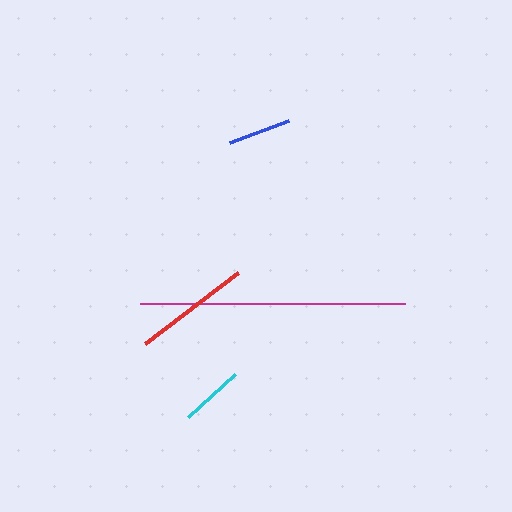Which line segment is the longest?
The magenta line is the longest at approximately 265 pixels.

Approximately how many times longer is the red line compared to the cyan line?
The red line is approximately 1.8 times the length of the cyan line.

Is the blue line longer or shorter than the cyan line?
The cyan line is longer than the blue line.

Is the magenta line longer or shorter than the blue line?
The magenta line is longer than the blue line.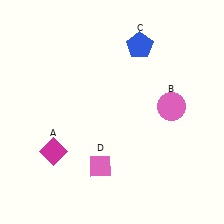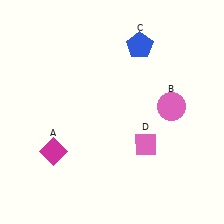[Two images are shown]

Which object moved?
The pink diamond (D) moved right.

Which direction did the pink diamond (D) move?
The pink diamond (D) moved right.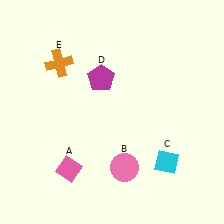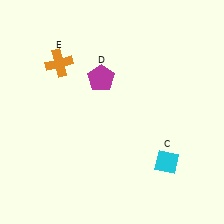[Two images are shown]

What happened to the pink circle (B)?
The pink circle (B) was removed in Image 2. It was in the bottom-right area of Image 1.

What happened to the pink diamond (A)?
The pink diamond (A) was removed in Image 2. It was in the bottom-left area of Image 1.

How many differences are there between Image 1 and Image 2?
There are 2 differences between the two images.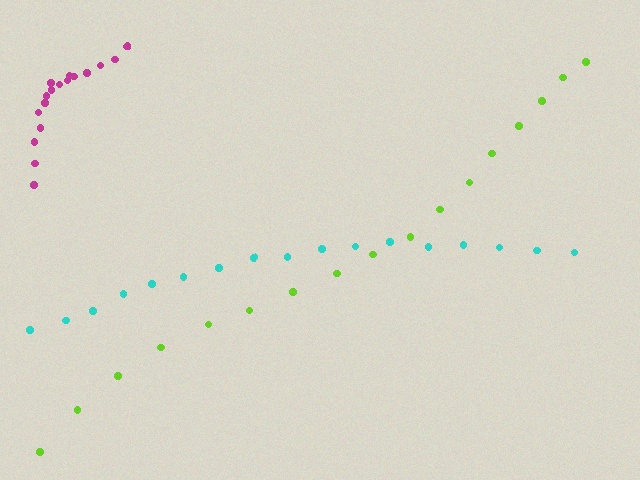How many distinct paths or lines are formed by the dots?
There are 3 distinct paths.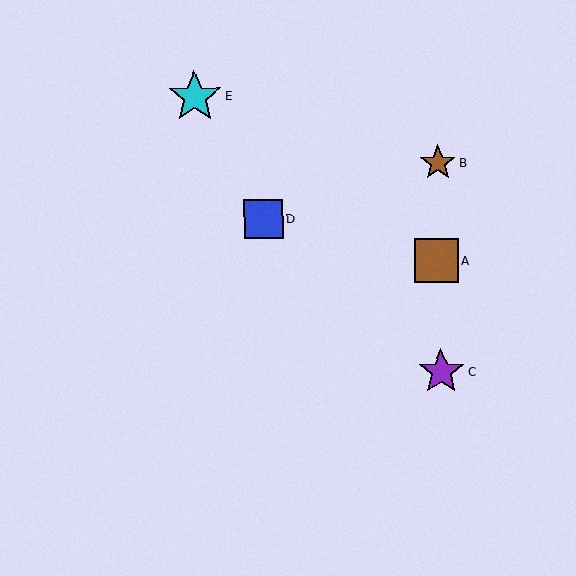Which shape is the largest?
The cyan star (labeled E) is the largest.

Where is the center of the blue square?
The center of the blue square is at (263, 220).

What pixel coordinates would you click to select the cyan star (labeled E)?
Click at (195, 97) to select the cyan star E.